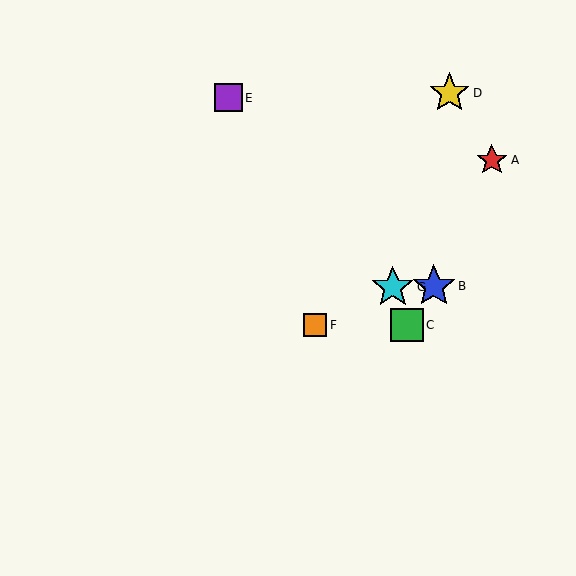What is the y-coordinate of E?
Object E is at y≈98.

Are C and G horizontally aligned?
No, C is at y≈325 and G is at y≈287.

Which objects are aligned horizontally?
Objects C, F are aligned horizontally.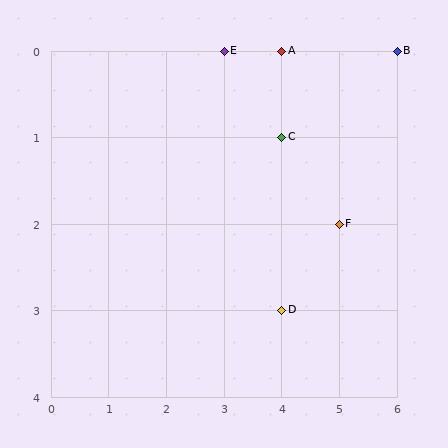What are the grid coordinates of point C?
Point C is at grid coordinates (4, 1).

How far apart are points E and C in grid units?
Points E and C are 1 column and 1 row apart (about 1.4 grid units diagonally).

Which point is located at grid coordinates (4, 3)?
Point D is at (4, 3).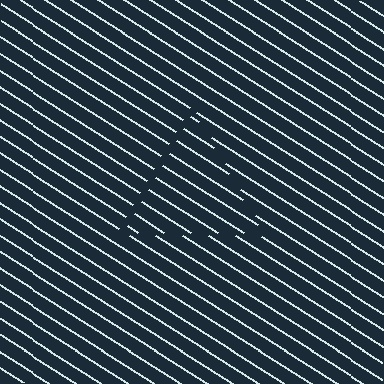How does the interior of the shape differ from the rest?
The interior of the shape contains the same grating, shifted by half a period — the contour is defined by the phase discontinuity where line-ends from the inner and outer gratings abut.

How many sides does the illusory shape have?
3 sides — the line-ends trace a triangle.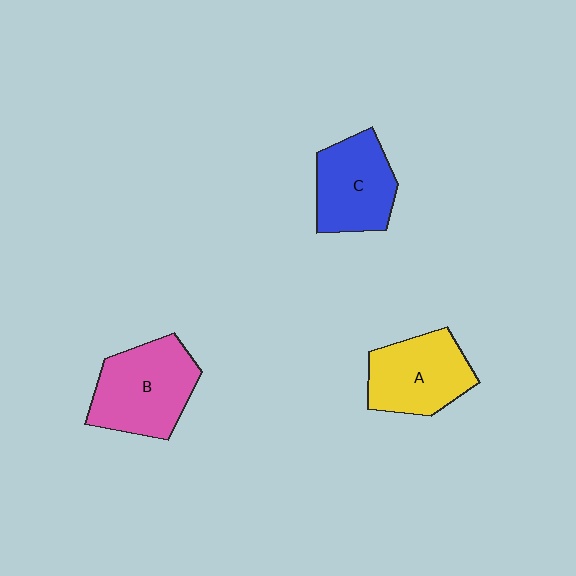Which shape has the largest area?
Shape B (pink).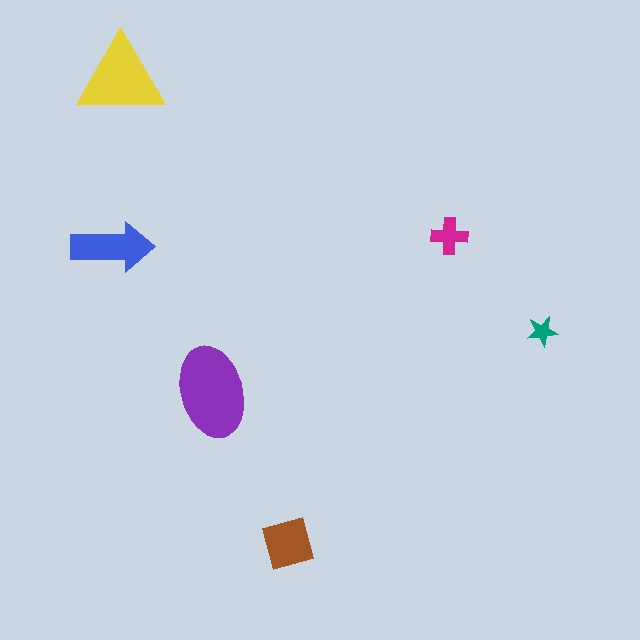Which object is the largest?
The purple ellipse.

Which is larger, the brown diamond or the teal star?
The brown diamond.